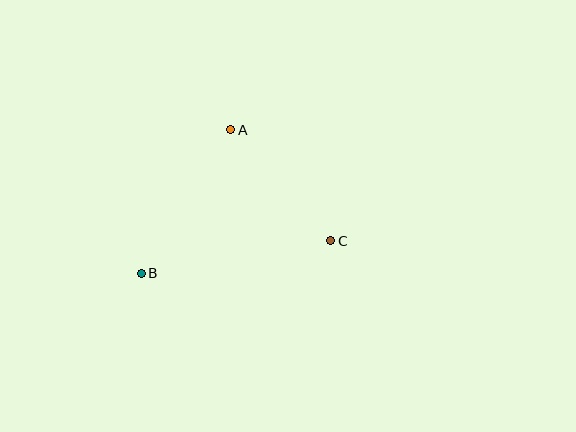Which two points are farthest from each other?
Points B and C are farthest from each other.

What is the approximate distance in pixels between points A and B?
The distance between A and B is approximately 170 pixels.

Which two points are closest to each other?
Points A and C are closest to each other.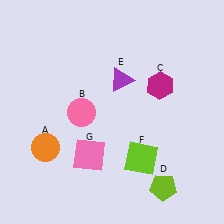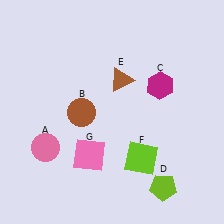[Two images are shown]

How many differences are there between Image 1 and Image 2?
There are 3 differences between the two images.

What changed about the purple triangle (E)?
In Image 1, E is purple. In Image 2, it changed to brown.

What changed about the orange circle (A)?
In Image 1, A is orange. In Image 2, it changed to pink.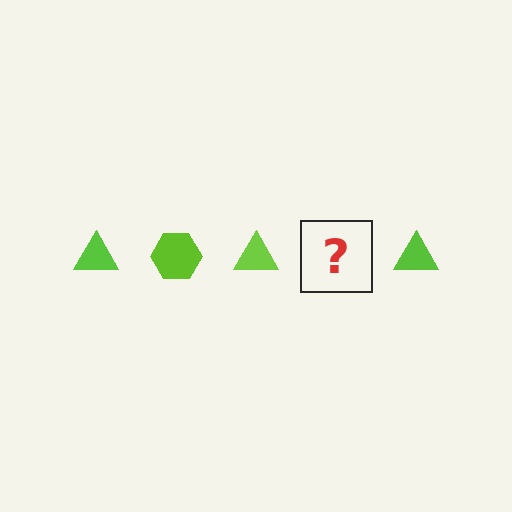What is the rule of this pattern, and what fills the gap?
The rule is that the pattern cycles through triangle, hexagon shapes in lime. The gap should be filled with a lime hexagon.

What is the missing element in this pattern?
The missing element is a lime hexagon.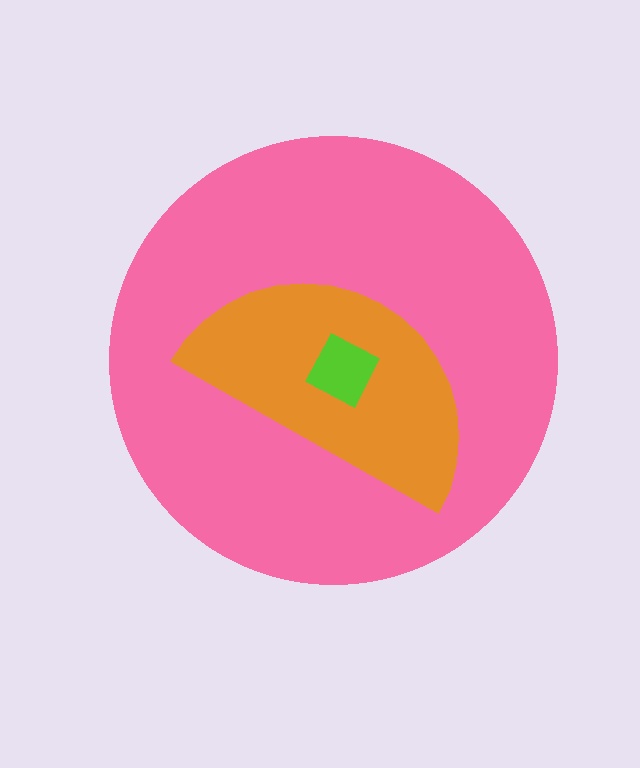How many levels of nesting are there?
3.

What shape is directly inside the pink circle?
The orange semicircle.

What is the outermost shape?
The pink circle.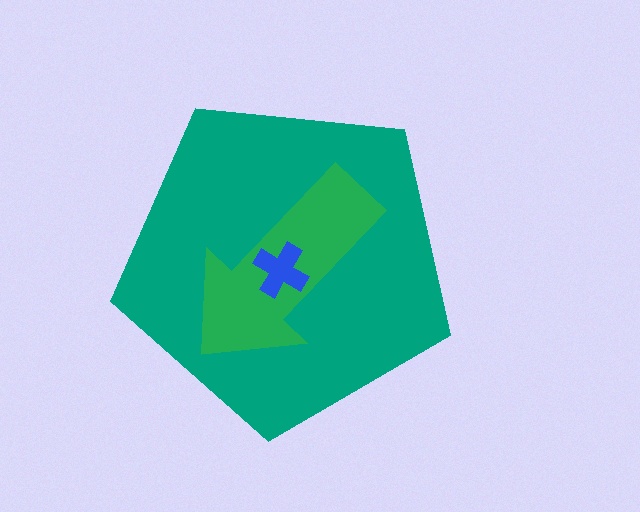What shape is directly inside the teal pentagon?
The green arrow.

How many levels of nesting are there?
3.